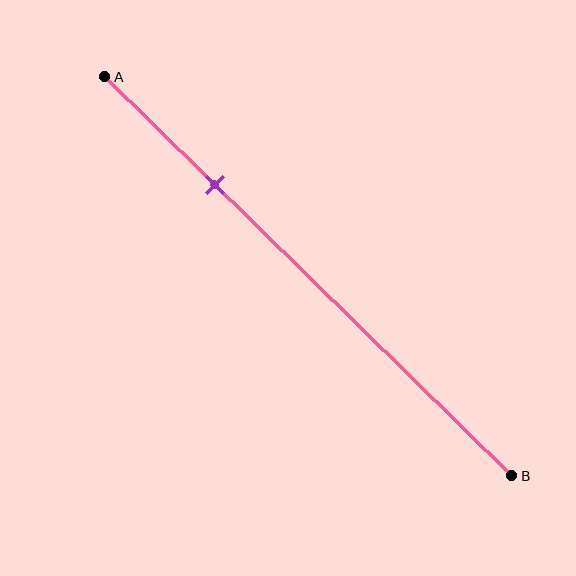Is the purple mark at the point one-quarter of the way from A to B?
Yes, the mark is approximately at the one-quarter point.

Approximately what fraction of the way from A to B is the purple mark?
The purple mark is approximately 25% of the way from A to B.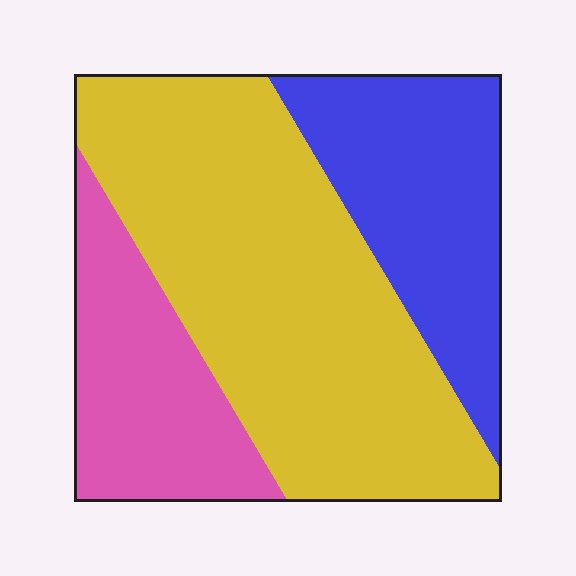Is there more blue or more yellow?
Yellow.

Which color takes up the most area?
Yellow, at roughly 55%.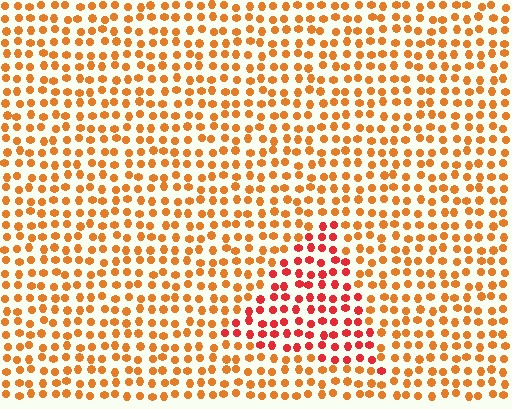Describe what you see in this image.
The image is filled with small orange elements in a uniform arrangement. A triangle-shaped region is visible where the elements are tinted to a slightly different hue, forming a subtle color boundary.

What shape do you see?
I see a triangle.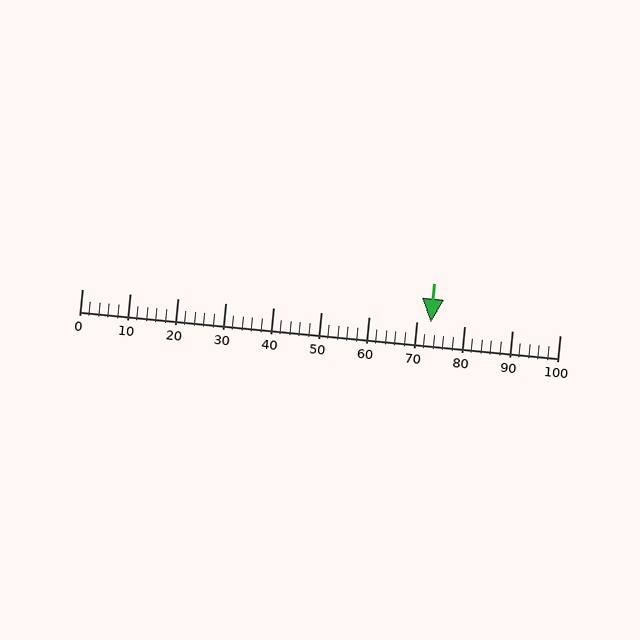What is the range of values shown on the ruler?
The ruler shows values from 0 to 100.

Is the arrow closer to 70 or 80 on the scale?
The arrow is closer to 70.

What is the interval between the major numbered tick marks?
The major tick marks are spaced 10 units apart.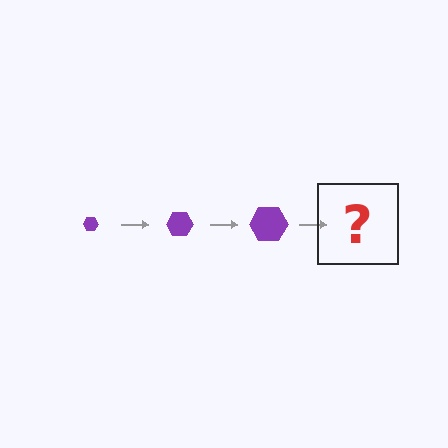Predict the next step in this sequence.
The next step is a purple hexagon, larger than the previous one.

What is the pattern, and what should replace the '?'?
The pattern is that the hexagon gets progressively larger each step. The '?' should be a purple hexagon, larger than the previous one.